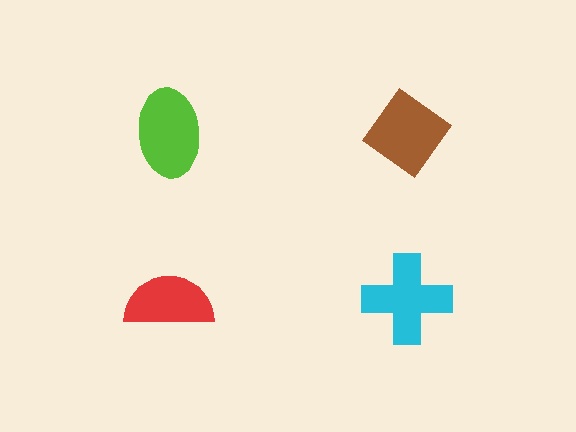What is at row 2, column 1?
A red semicircle.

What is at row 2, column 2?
A cyan cross.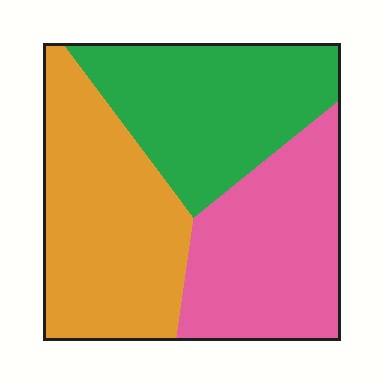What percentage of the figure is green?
Green covers around 30% of the figure.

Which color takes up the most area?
Orange, at roughly 35%.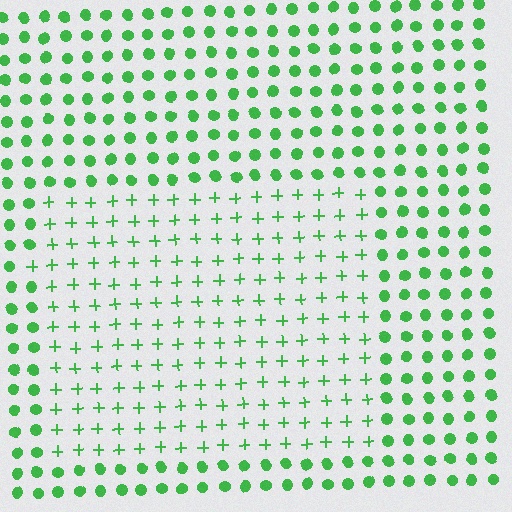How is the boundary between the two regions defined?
The boundary is defined by a change in element shape: plus signs inside vs. circles outside. All elements share the same color and spacing.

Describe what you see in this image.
The image is filled with small green elements arranged in a uniform grid. A rectangle-shaped region contains plus signs, while the surrounding area contains circles. The boundary is defined purely by the change in element shape.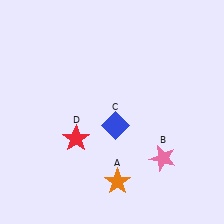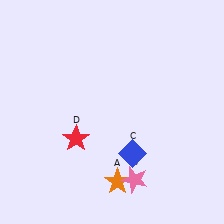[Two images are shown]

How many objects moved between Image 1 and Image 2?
2 objects moved between the two images.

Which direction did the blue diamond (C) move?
The blue diamond (C) moved down.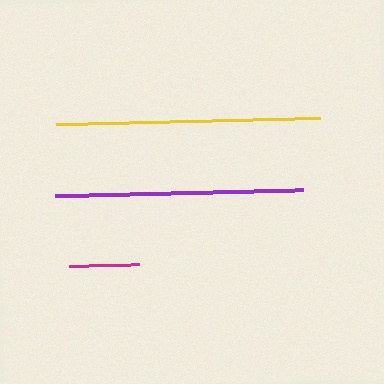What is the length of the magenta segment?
The magenta segment is approximately 70 pixels long.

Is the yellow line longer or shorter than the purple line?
The yellow line is longer than the purple line.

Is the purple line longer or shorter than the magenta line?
The purple line is longer than the magenta line.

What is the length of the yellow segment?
The yellow segment is approximately 264 pixels long.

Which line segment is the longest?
The yellow line is the longest at approximately 264 pixels.